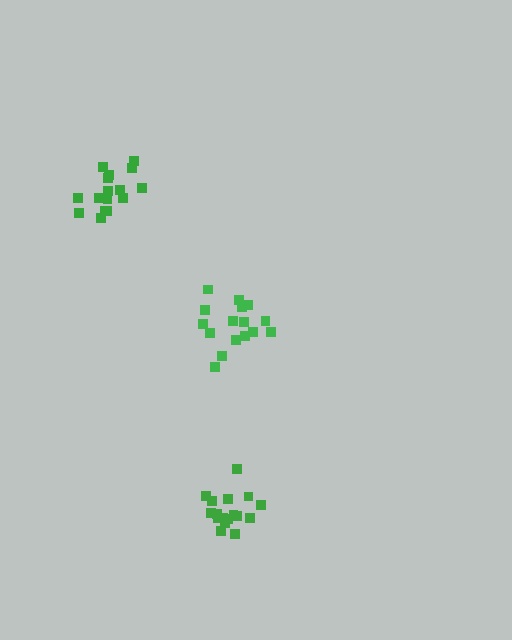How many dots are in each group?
Group 1: 17 dots, Group 2: 17 dots, Group 3: 16 dots (50 total).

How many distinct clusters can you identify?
There are 3 distinct clusters.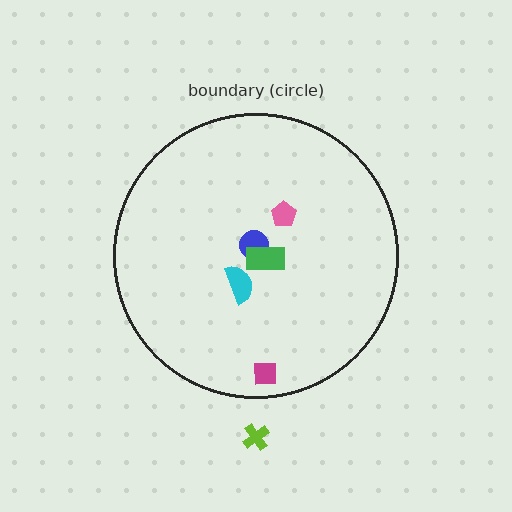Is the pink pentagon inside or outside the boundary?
Inside.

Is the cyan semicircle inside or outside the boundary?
Inside.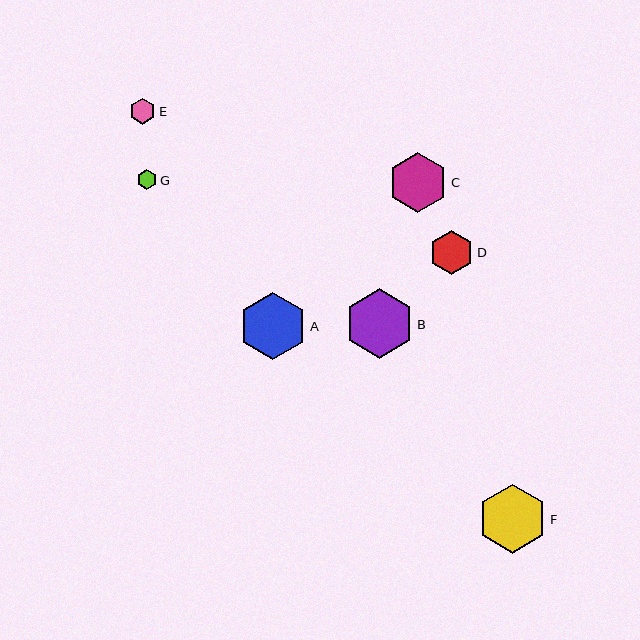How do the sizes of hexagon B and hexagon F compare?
Hexagon B and hexagon F are approximately the same size.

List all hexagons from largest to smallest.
From largest to smallest: B, F, A, C, D, E, G.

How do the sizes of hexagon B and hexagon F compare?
Hexagon B and hexagon F are approximately the same size.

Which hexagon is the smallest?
Hexagon G is the smallest with a size of approximately 20 pixels.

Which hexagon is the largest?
Hexagon B is the largest with a size of approximately 69 pixels.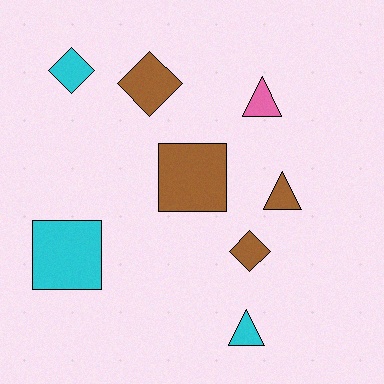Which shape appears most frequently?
Triangle, with 3 objects.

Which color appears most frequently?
Brown, with 4 objects.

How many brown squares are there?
There is 1 brown square.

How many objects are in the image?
There are 8 objects.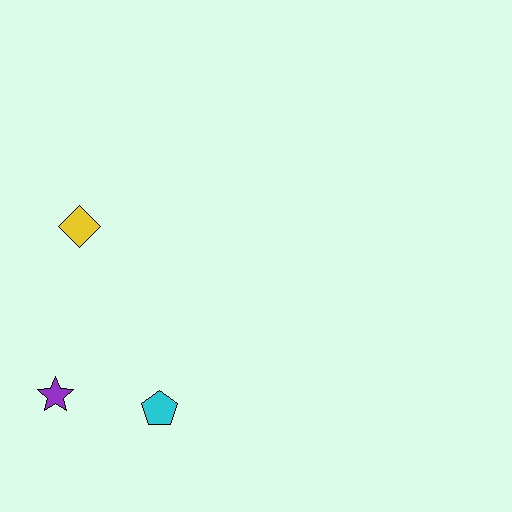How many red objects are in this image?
There are no red objects.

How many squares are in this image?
There are no squares.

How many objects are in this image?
There are 3 objects.